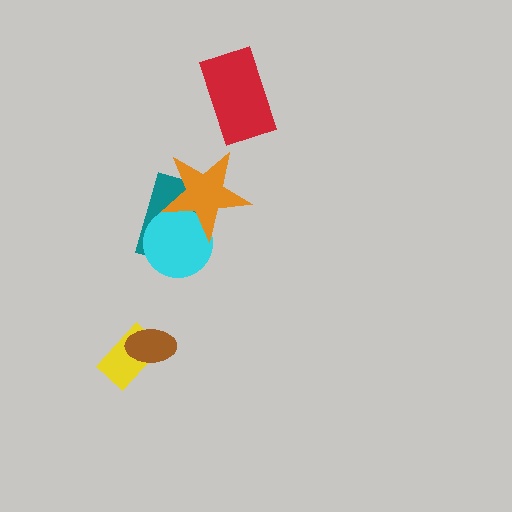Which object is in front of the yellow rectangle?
The brown ellipse is in front of the yellow rectangle.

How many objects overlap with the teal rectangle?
2 objects overlap with the teal rectangle.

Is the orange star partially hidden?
No, no other shape covers it.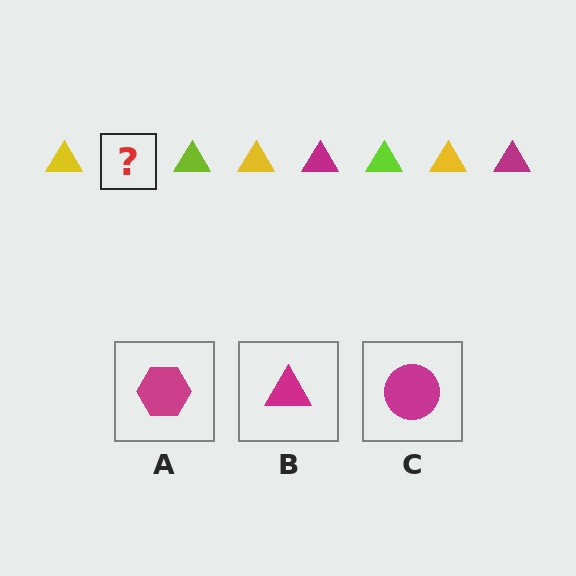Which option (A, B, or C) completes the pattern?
B.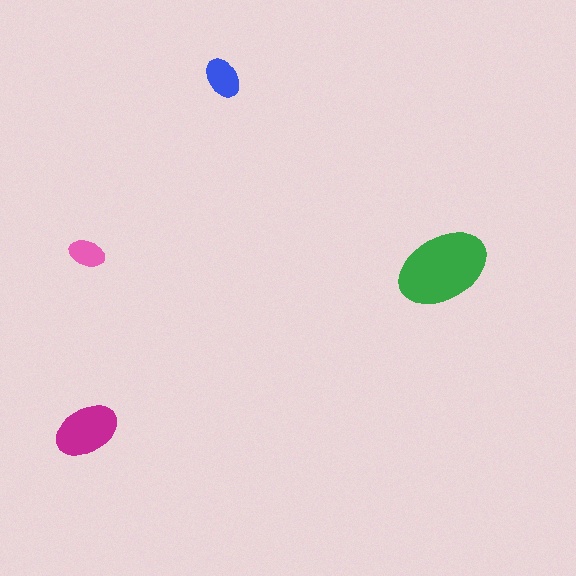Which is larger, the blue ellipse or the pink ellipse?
The blue one.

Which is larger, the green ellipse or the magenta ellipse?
The green one.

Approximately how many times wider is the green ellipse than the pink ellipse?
About 2.5 times wider.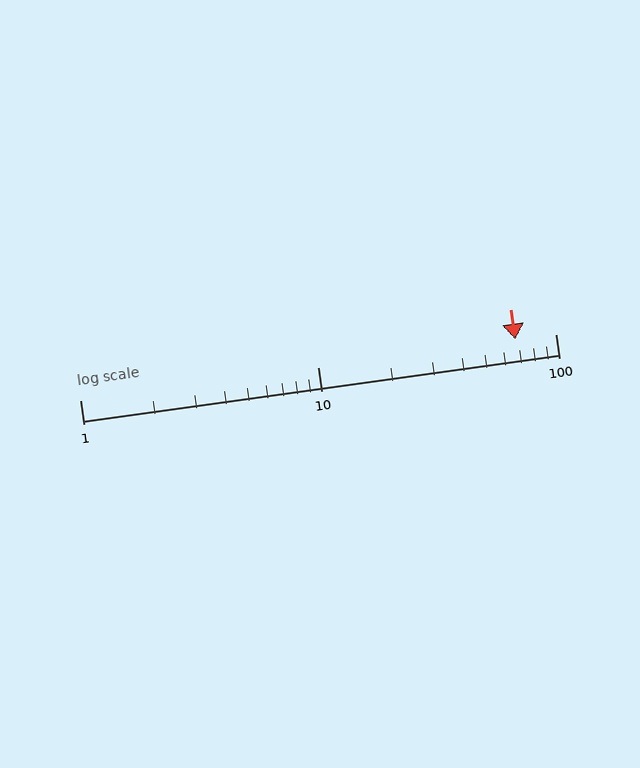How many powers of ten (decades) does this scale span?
The scale spans 2 decades, from 1 to 100.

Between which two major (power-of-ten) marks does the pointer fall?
The pointer is between 10 and 100.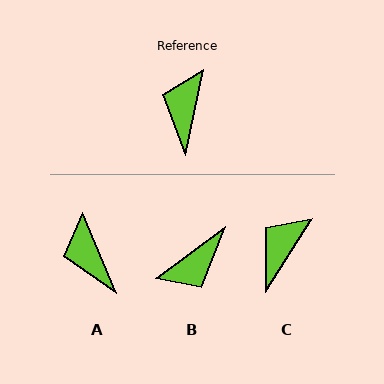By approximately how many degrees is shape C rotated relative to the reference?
Approximately 20 degrees clockwise.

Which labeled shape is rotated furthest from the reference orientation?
B, about 138 degrees away.